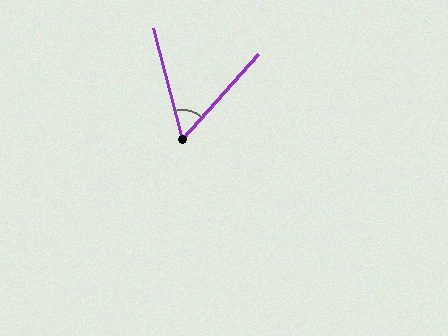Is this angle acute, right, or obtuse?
It is acute.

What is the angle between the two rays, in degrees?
Approximately 56 degrees.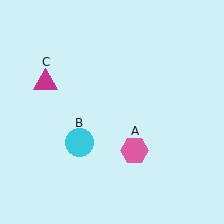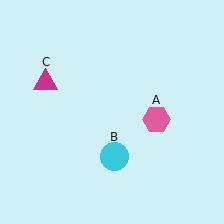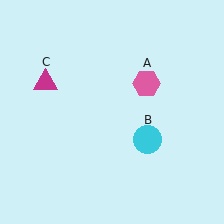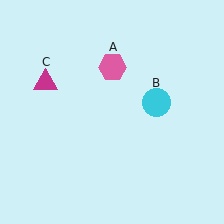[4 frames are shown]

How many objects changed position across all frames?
2 objects changed position: pink hexagon (object A), cyan circle (object B).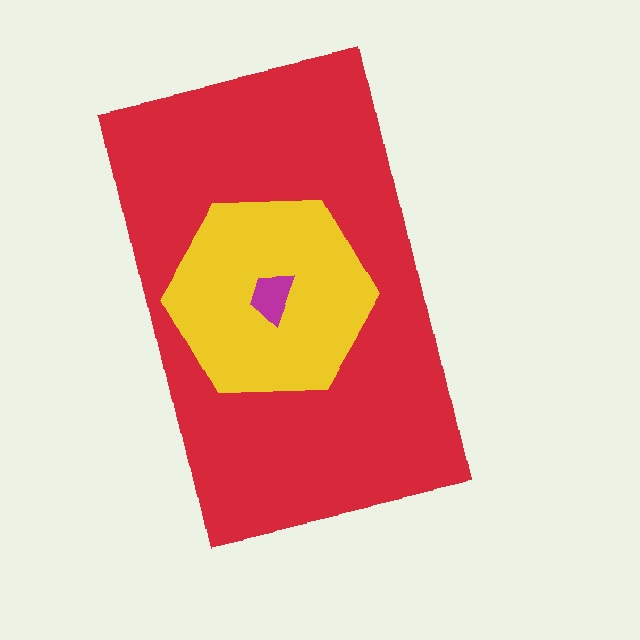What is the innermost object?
The magenta trapezoid.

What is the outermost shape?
The red rectangle.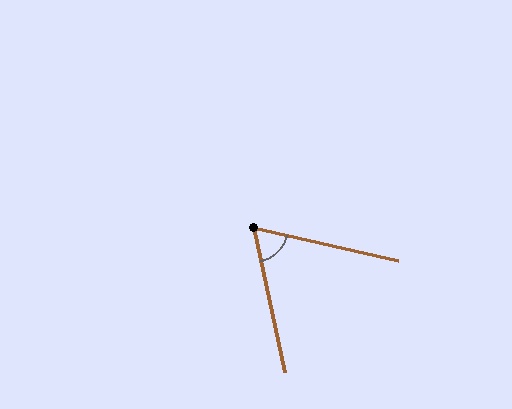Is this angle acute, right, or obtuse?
It is acute.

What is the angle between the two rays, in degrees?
Approximately 65 degrees.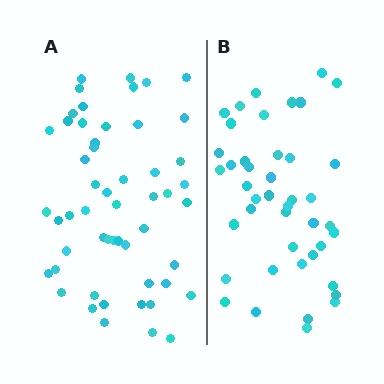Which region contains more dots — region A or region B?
Region A (the left region) has more dots.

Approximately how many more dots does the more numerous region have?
Region A has roughly 10 or so more dots than region B.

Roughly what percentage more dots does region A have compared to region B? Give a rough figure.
About 25% more.